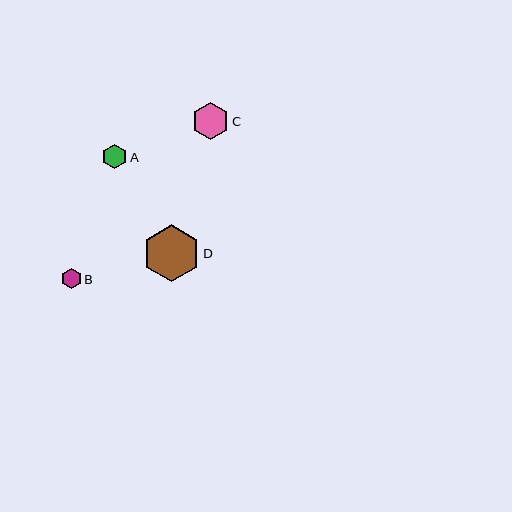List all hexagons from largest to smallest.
From largest to smallest: D, C, A, B.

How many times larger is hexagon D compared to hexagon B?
Hexagon D is approximately 2.8 times the size of hexagon B.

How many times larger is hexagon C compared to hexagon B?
Hexagon C is approximately 1.9 times the size of hexagon B.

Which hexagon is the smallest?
Hexagon B is the smallest with a size of approximately 20 pixels.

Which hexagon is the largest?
Hexagon D is the largest with a size of approximately 57 pixels.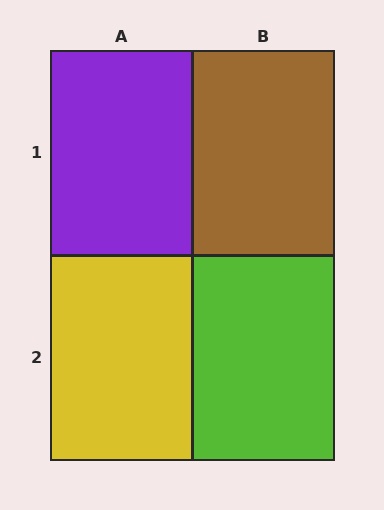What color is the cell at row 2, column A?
Yellow.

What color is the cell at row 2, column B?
Lime.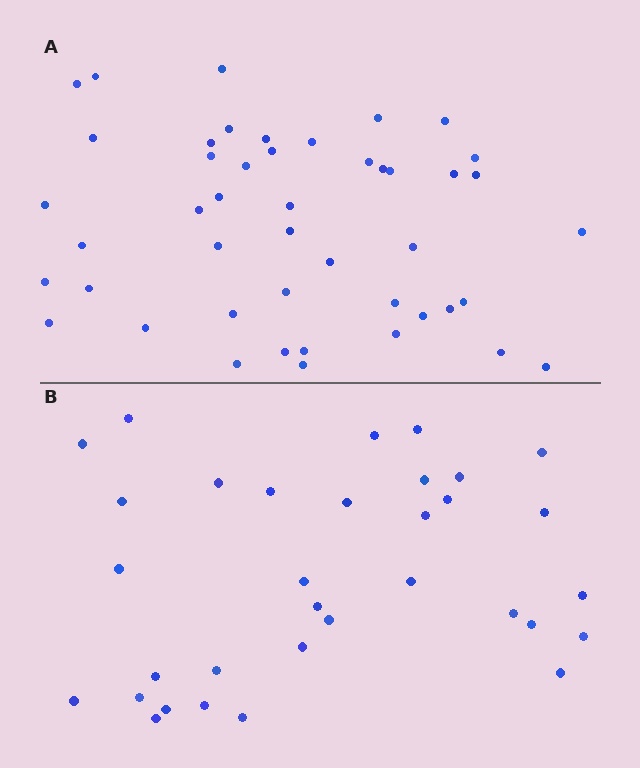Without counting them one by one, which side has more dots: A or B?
Region A (the top region) has more dots.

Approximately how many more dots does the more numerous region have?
Region A has approximately 15 more dots than region B.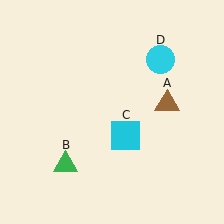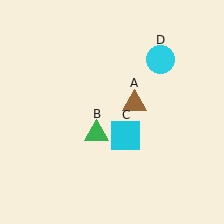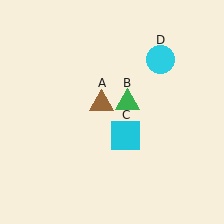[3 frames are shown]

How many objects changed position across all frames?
2 objects changed position: brown triangle (object A), green triangle (object B).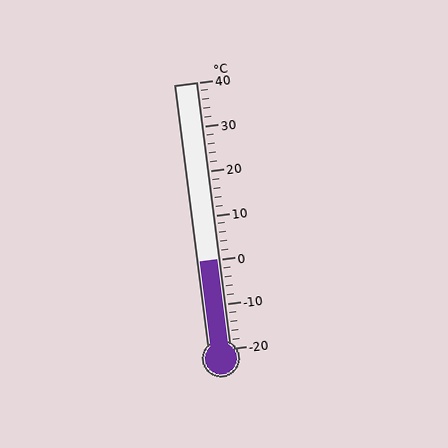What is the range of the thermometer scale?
The thermometer scale ranges from -20°C to 40°C.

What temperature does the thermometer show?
The thermometer shows approximately 0°C.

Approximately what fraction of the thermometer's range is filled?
The thermometer is filled to approximately 35% of its range.